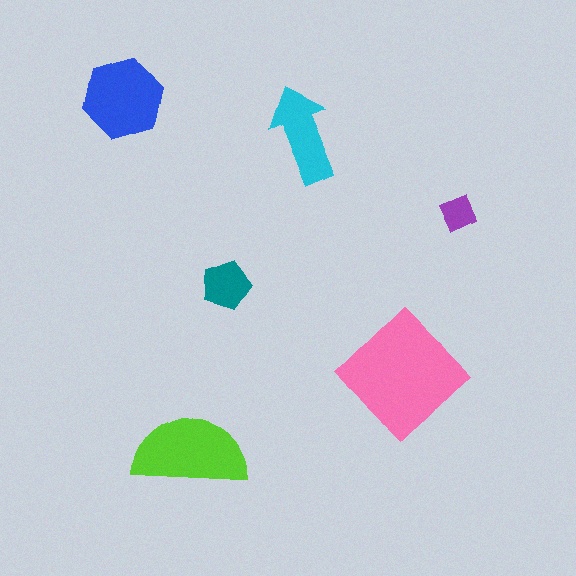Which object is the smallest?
The purple diamond.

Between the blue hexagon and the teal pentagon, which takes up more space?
The blue hexagon.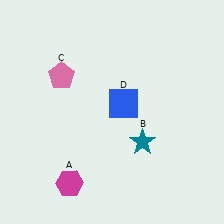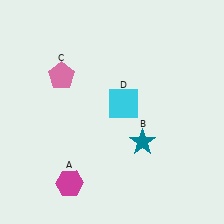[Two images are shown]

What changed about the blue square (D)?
In Image 1, D is blue. In Image 2, it changed to cyan.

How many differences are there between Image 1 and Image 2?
There is 1 difference between the two images.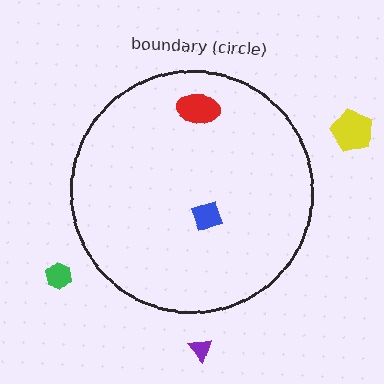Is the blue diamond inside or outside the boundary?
Inside.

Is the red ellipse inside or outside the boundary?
Inside.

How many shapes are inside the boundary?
2 inside, 3 outside.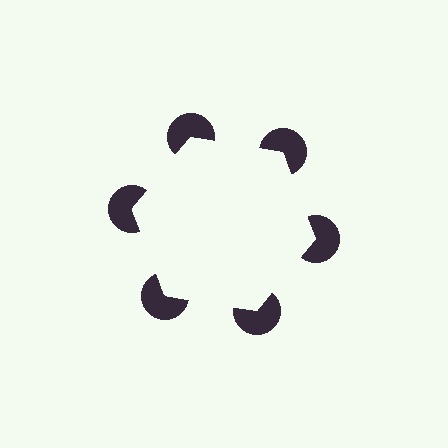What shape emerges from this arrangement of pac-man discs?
An illusory hexagon — its edges are inferred from the aligned wedge cuts in the pac-man discs, not physically drawn.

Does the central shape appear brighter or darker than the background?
It typically appears slightly brighter than the background, even though no actual brightness change is drawn.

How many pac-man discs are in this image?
There are 6 — one at each vertex of the illusory hexagon.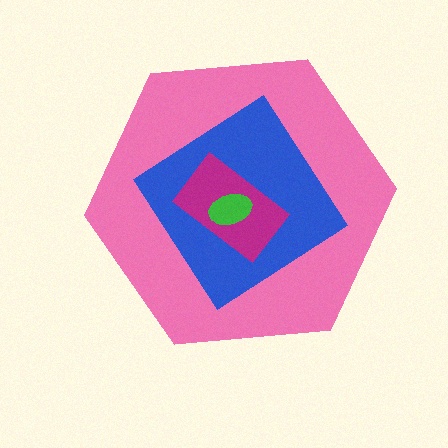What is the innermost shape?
The green ellipse.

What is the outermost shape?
The pink hexagon.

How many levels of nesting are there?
4.